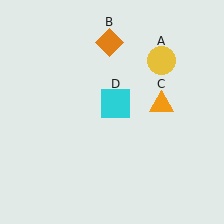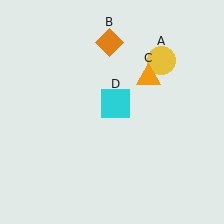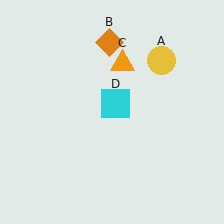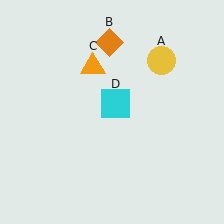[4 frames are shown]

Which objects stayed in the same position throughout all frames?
Yellow circle (object A) and orange diamond (object B) and cyan square (object D) remained stationary.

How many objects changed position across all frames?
1 object changed position: orange triangle (object C).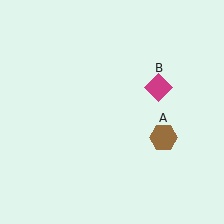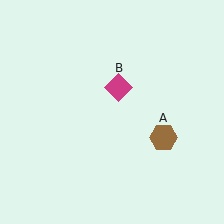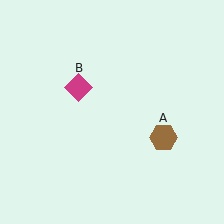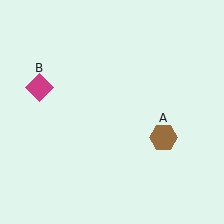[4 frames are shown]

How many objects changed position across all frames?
1 object changed position: magenta diamond (object B).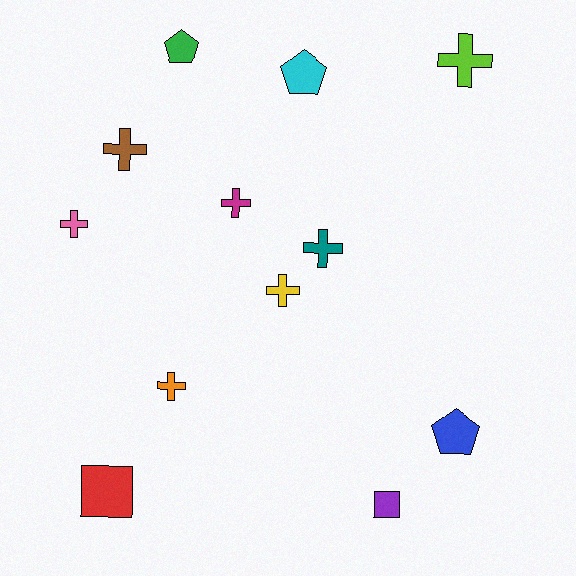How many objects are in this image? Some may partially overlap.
There are 12 objects.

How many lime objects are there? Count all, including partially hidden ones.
There is 1 lime object.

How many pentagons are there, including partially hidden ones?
There are 3 pentagons.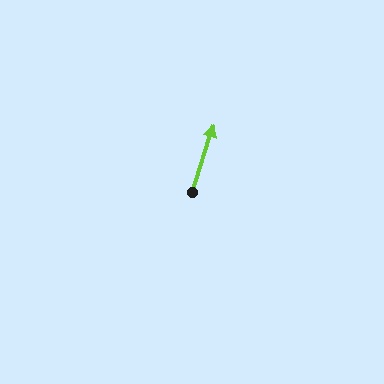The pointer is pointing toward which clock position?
Roughly 1 o'clock.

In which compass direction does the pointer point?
North.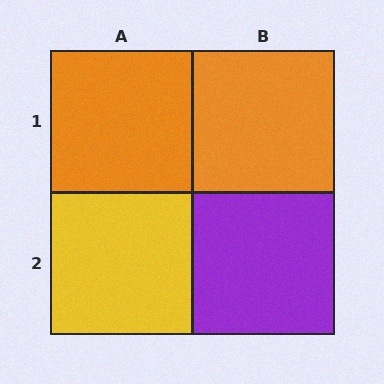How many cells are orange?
2 cells are orange.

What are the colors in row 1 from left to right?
Orange, orange.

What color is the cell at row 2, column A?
Yellow.